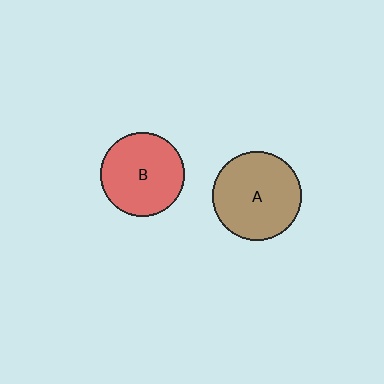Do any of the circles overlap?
No, none of the circles overlap.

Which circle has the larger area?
Circle A (brown).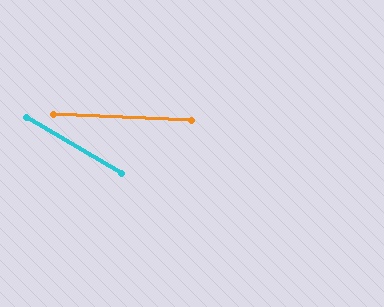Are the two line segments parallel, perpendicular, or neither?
Neither parallel nor perpendicular — they differ by about 28°.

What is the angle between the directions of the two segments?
Approximately 28 degrees.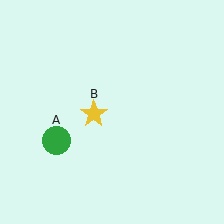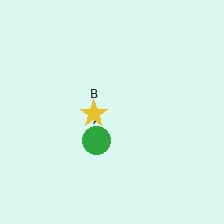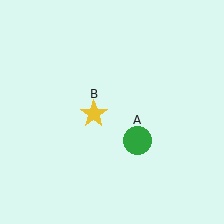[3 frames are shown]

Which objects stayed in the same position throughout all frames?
Yellow star (object B) remained stationary.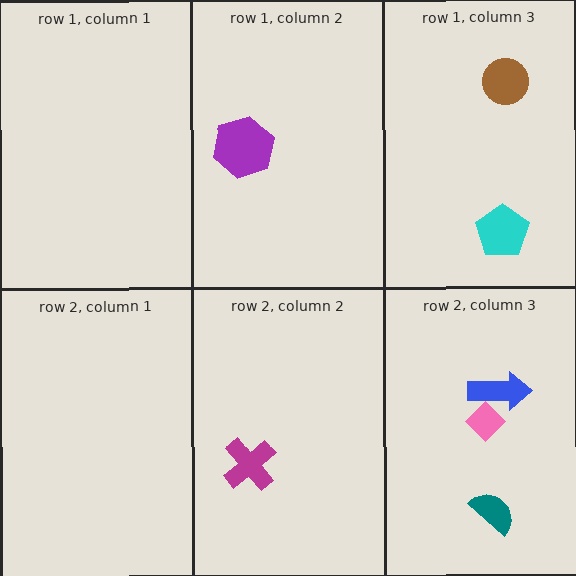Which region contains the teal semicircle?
The row 2, column 3 region.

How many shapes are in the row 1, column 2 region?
1.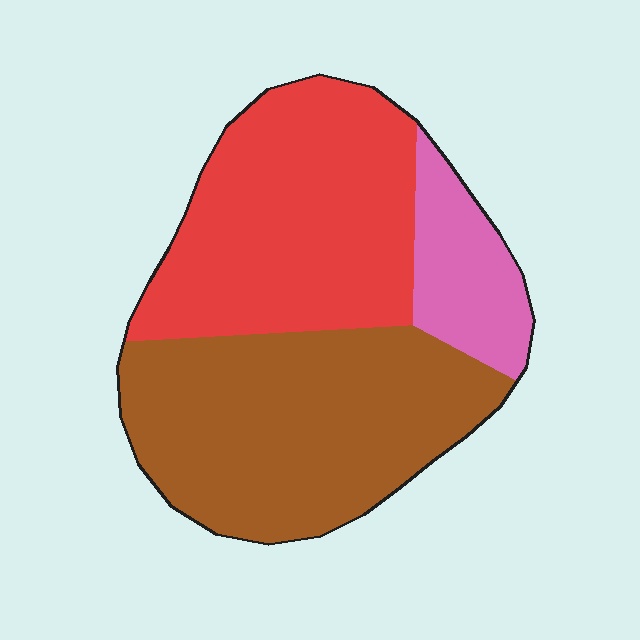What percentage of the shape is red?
Red takes up about two fifths (2/5) of the shape.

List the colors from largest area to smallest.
From largest to smallest: brown, red, pink.